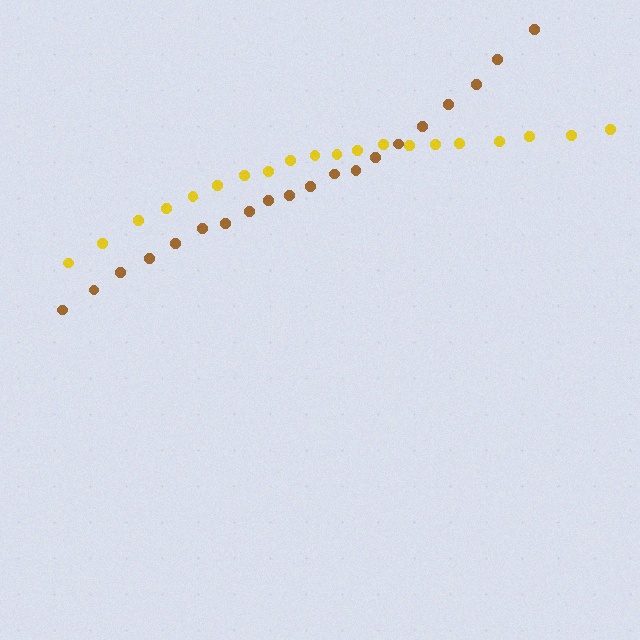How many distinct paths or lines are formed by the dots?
There are 2 distinct paths.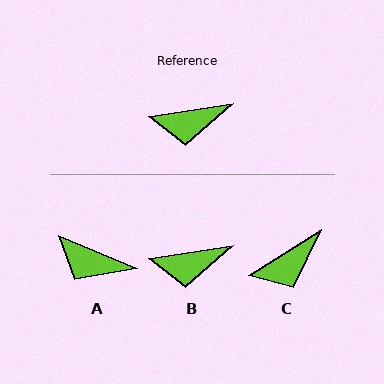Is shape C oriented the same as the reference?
No, it is off by about 24 degrees.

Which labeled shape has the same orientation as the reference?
B.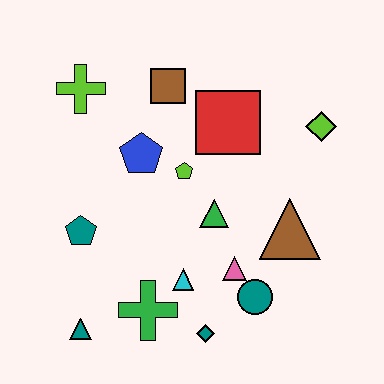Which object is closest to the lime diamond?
The red square is closest to the lime diamond.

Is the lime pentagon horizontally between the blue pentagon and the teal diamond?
Yes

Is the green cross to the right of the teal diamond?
No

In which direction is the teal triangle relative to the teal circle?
The teal triangle is to the left of the teal circle.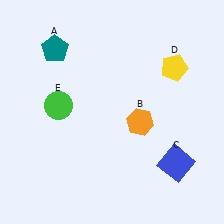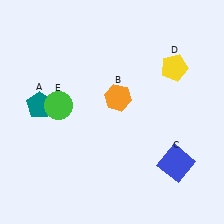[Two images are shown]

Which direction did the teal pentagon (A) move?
The teal pentagon (A) moved down.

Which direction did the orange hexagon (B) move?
The orange hexagon (B) moved up.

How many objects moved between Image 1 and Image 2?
2 objects moved between the two images.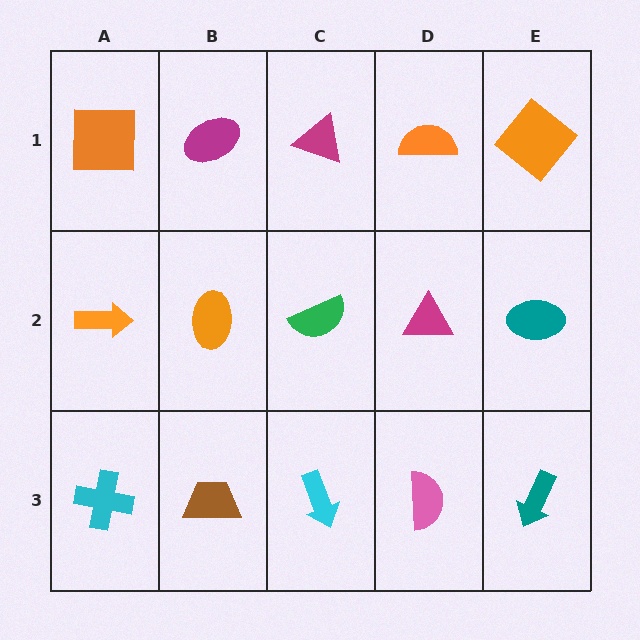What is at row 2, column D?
A magenta triangle.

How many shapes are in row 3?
5 shapes.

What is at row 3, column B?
A brown trapezoid.